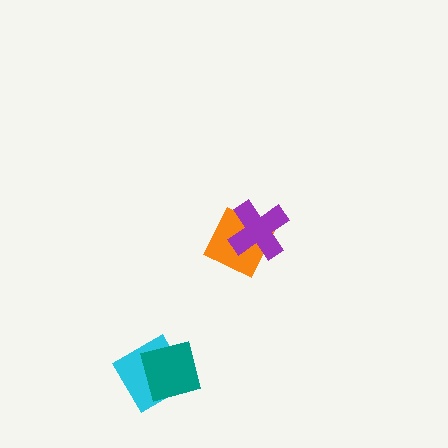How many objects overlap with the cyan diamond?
1 object overlaps with the cyan diamond.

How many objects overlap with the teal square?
1 object overlaps with the teal square.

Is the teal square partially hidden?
No, no other shape covers it.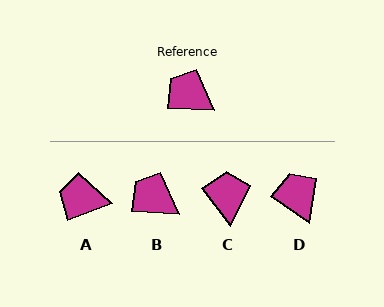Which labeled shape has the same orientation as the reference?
B.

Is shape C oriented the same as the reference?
No, it is off by about 50 degrees.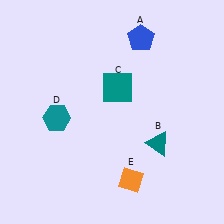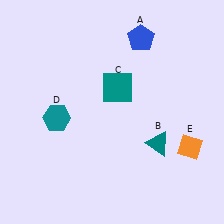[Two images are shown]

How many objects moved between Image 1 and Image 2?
1 object moved between the two images.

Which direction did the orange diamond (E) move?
The orange diamond (E) moved right.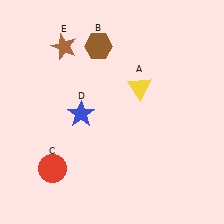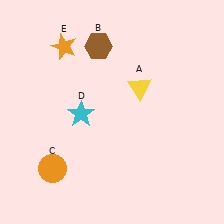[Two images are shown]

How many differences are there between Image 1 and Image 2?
There are 3 differences between the two images.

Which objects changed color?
C changed from red to orange. D changed from blue to cyan. E changed from brown to orange.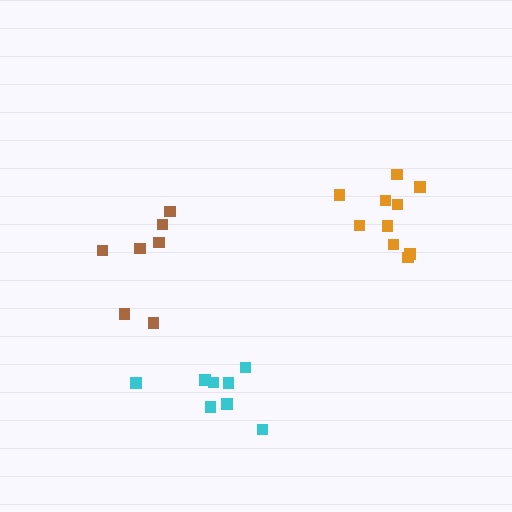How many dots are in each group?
Group 1: 7 dots, Group 2: 10 dots, Group 3: 8 dots (25 total).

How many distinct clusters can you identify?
There are 3 distinct clusters.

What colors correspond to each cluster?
The clusters are colored: brown, orange, cyan.